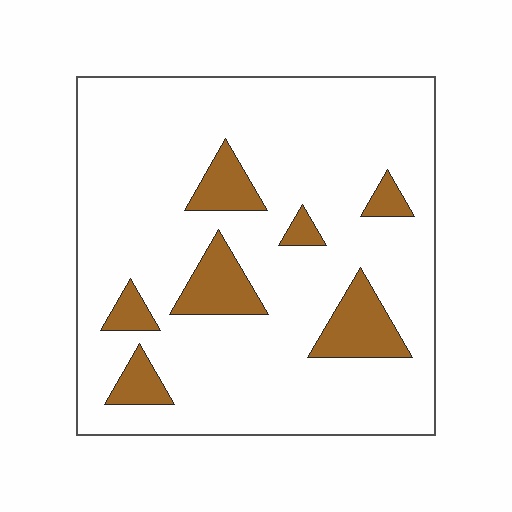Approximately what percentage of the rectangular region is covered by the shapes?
Approximately 15%.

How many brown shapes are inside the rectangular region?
7.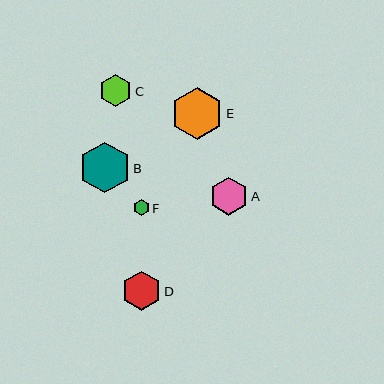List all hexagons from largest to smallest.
From largest to smallest: E, B, D, A, C, F.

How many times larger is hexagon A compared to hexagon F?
Hexagon A is approximately 2.3 times the size of hexagon F.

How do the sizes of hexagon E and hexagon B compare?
Hexagon E and hexagon B are approximately the same size.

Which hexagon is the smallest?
Hexagon F is the smallest with a size of approximately 16 pixels.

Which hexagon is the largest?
Hexagon E is the largest with a size of approximately 52 pixels.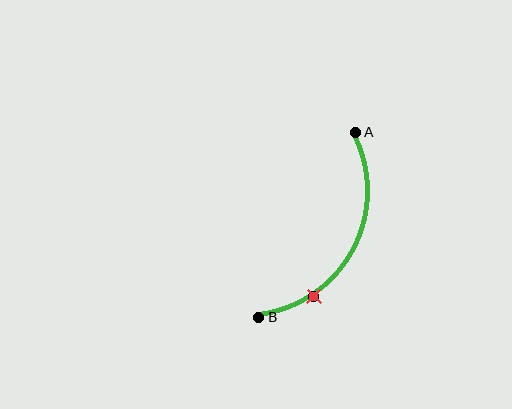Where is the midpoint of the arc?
The arc midpoint is the point on the curve farthest from the straight line joining A and B. It sits to the right of that line.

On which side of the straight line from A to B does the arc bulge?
The arc bulges to the right of the straight line connecting A and B.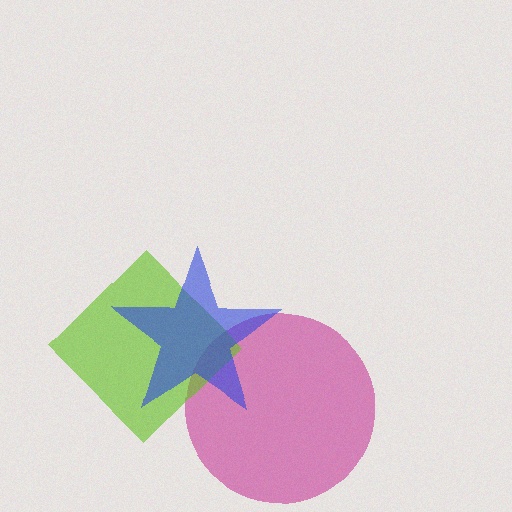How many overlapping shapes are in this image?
There are 3 overlapping shapes in the image.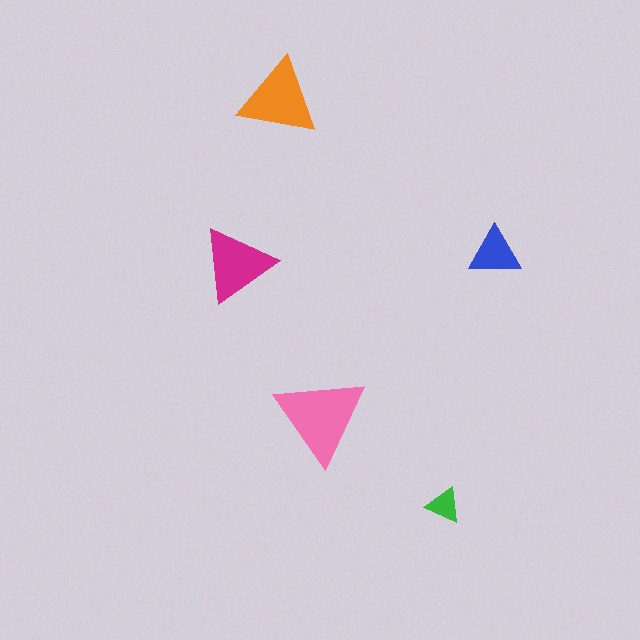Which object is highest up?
The orange triangle is topmost.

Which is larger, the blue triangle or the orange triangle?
The orange one.